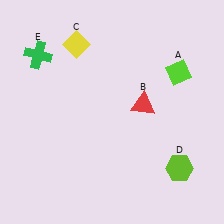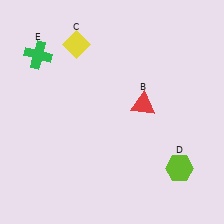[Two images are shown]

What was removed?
The lime diamond (A) was removed in Image 2.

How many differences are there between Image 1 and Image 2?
There is 1 difference between the two images.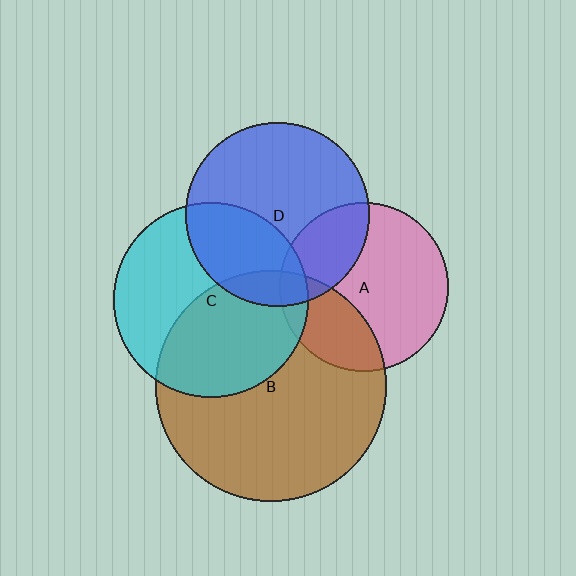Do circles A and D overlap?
Yes.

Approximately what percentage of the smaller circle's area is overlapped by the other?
Approximately 25%.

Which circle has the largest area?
Circle B (brown).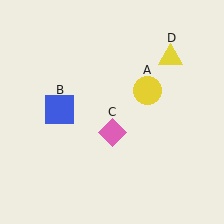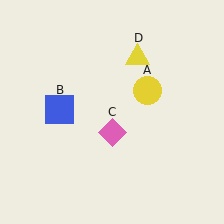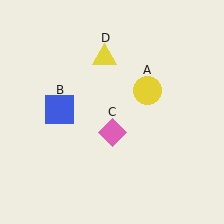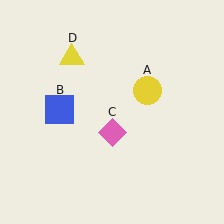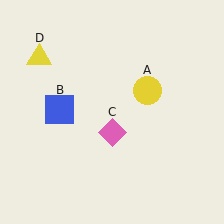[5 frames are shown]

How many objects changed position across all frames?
1 object changed position: yellow triangle (object D).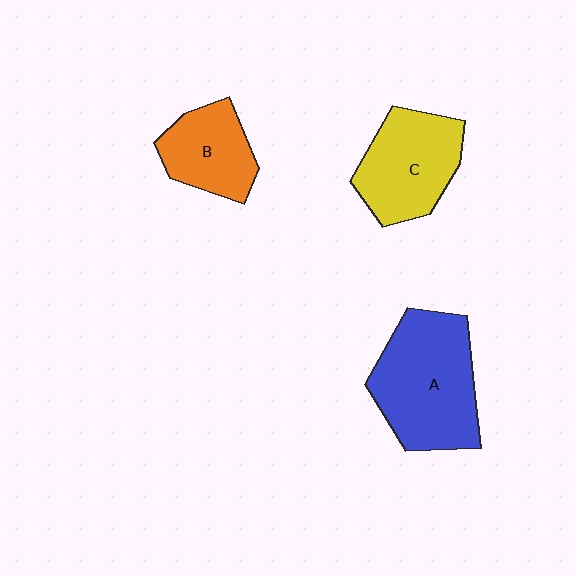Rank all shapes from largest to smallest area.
From largest to smallest: A (blue), C (yellow), B (orange).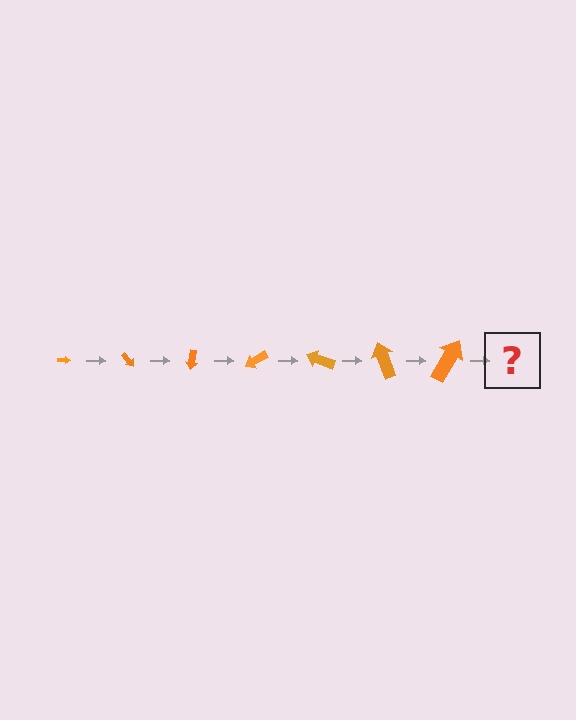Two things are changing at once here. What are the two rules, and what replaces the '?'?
The two rules are that the arrow grows larger each step and it rotates 50 degrees each step. The '?' should be an arrow, larger than the previous one and rotated 350 degrees from the start.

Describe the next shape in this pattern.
It should be an arrow, larger than the previous one and rotated 350 degrees from the start.